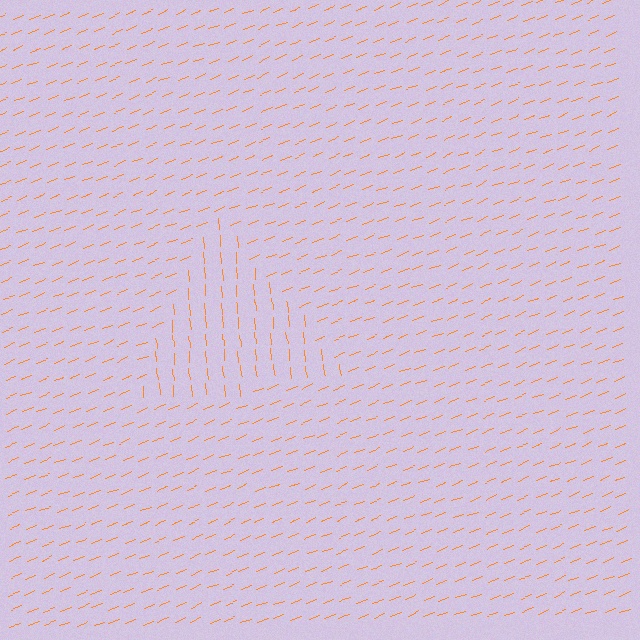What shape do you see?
I see a triangle.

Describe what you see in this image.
The image is filled with small orange line segments. A triangle region in the image has lines oriented differently from the surrounding lines, creating a visible texture boundary.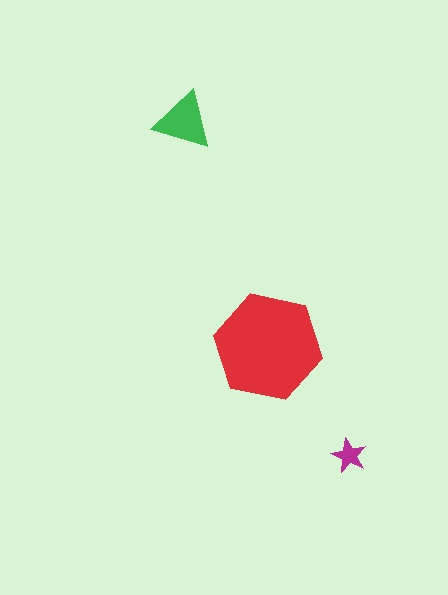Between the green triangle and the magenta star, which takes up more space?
The green triangle.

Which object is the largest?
The red hexagon.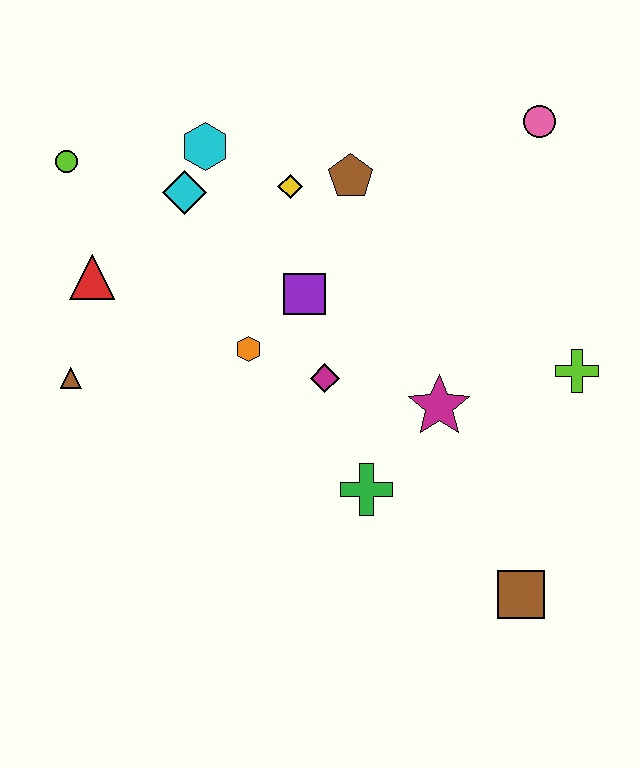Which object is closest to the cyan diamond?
The cyan hexagon is closest to the cyan diamond.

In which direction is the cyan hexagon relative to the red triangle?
The cyan hexagon is above the red triangle.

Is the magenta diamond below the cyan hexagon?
Yes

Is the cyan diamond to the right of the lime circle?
Yes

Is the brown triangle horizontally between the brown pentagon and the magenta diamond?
No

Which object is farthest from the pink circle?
The brown triangle is farthest from the pink circle.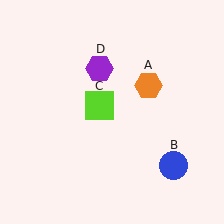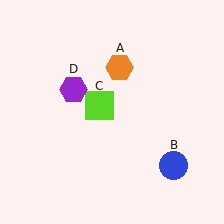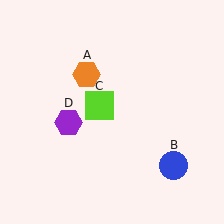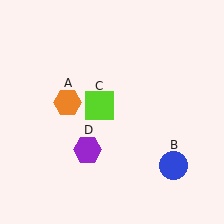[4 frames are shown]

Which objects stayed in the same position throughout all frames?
Blue circle (object B) and lime square (object C) remained stationary.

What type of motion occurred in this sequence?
The orange hexagon (object A), purple hexagon (object D) rotated counterclockwise around the center of the scene.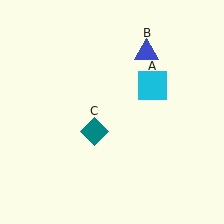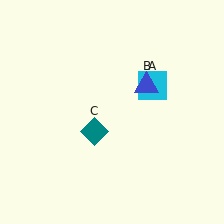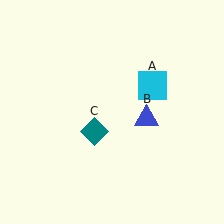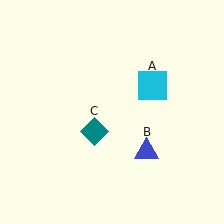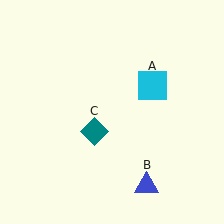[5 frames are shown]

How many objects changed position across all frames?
1 object changed position: blue triangle (object B).